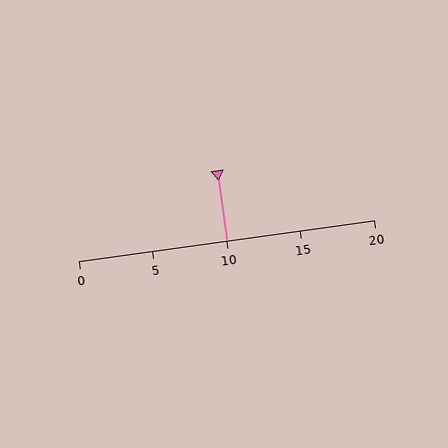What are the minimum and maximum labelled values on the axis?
The axis runs from 0 to 20.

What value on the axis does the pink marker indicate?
The marker indicates approximately 10.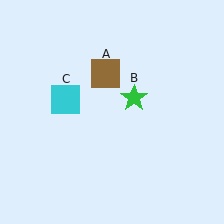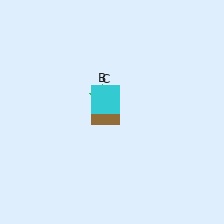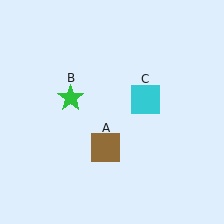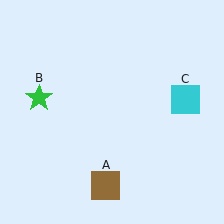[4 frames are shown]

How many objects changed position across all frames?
3 objects changed position: brown square (object A), green star (object B), cyan square (object C).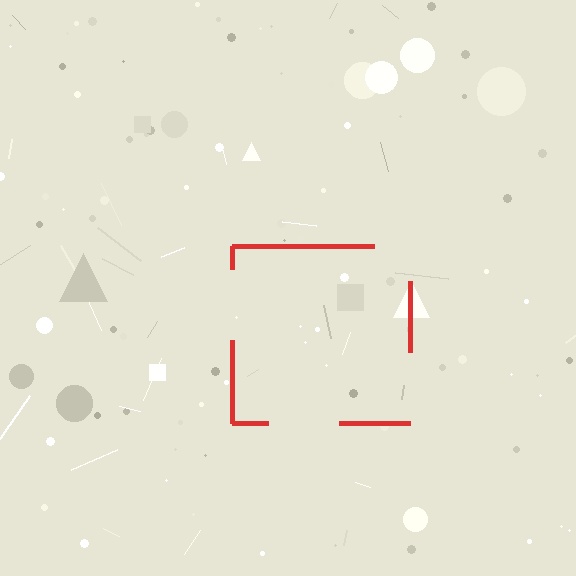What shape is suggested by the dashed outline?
The dashed outline suggests a square.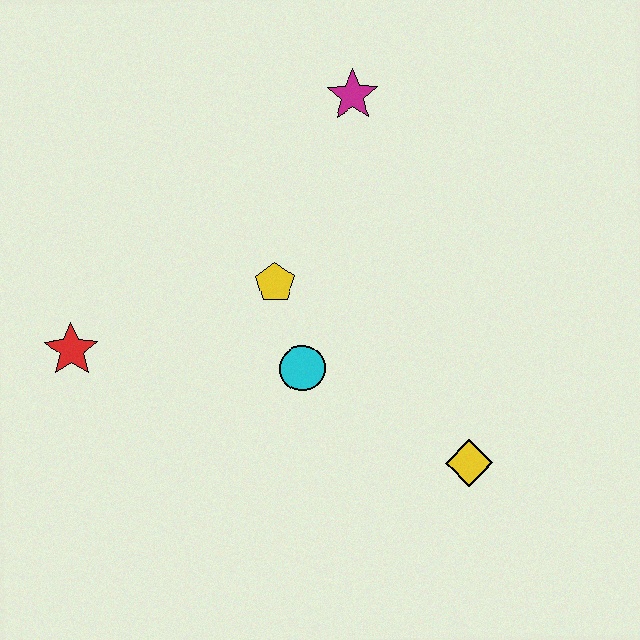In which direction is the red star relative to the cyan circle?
The red star is to the left of the cyan circle.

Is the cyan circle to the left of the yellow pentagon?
No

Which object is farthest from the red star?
The yellow diamond is farthest from the red star.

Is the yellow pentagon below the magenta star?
Yes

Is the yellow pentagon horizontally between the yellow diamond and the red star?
Yes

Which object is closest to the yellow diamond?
The cyan circle is closest to the yellow diamond.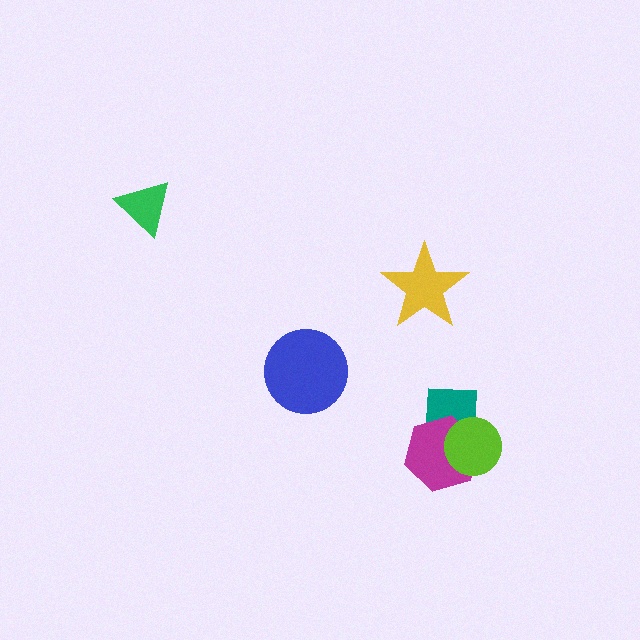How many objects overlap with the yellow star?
0 objects overlap with the yellow star.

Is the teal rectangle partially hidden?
Yes, it is partially covered by another shape.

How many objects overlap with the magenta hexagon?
2 objects overlap with the magenta hexagon.